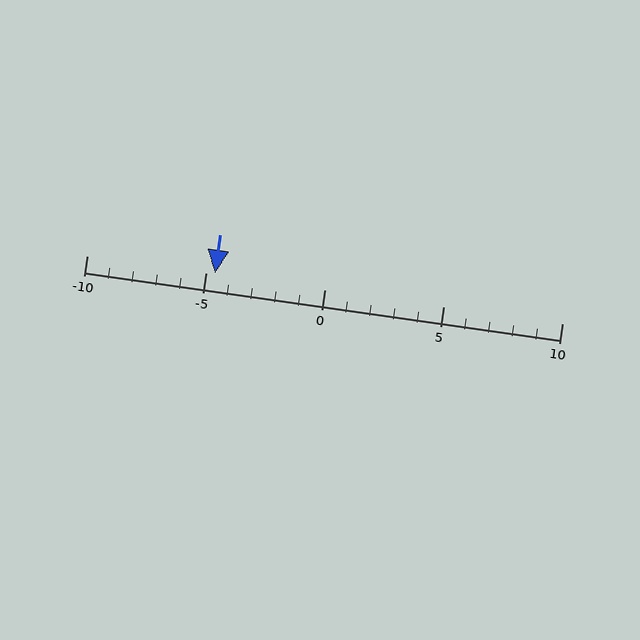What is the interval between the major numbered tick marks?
The major tick marks are spaced 5 units apart.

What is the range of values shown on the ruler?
The ruler shows values from -10 to 10.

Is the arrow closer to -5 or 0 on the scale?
The arrow is closer to -5.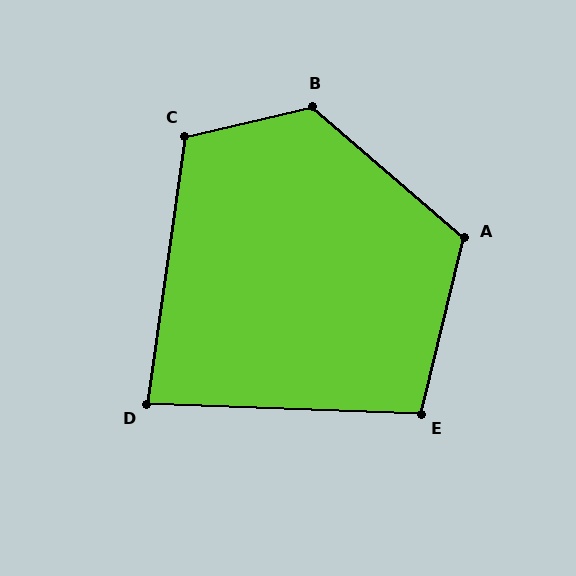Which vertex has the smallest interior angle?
D, at approximately 84 degrees.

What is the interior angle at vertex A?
Approximately 117 degrees (obtuse).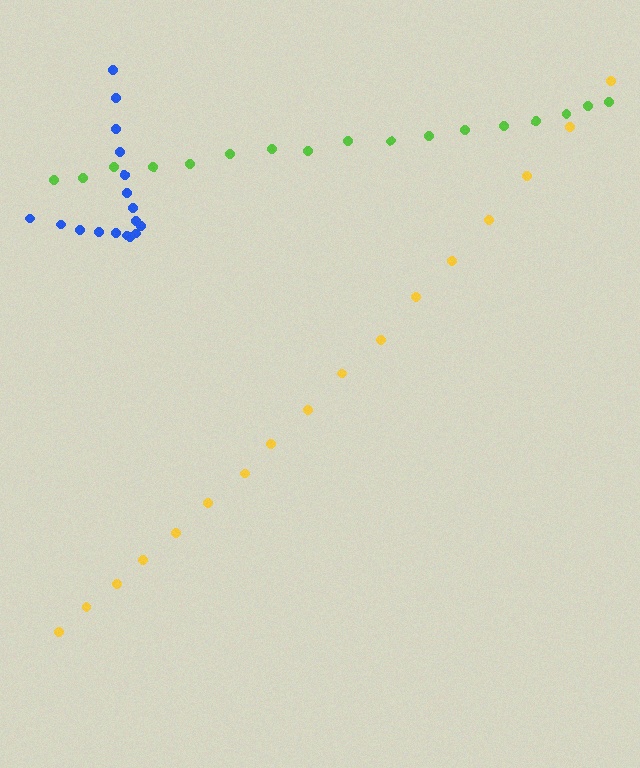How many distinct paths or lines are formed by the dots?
There are 3 distinct paths.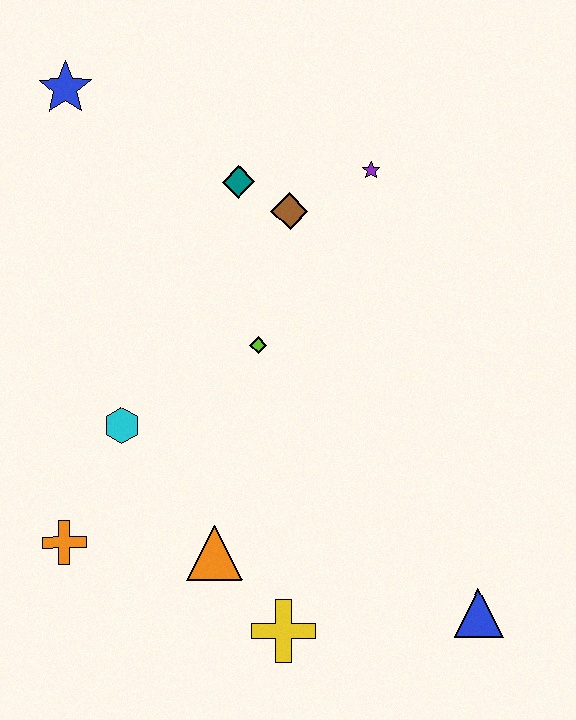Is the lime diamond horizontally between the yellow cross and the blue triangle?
No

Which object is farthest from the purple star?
The orange cross is farthest from the purple star.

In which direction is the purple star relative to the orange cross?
The purple star is above the orange cross.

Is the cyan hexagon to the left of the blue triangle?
Yes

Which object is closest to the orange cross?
The cyan hexagon is closest to the orange cross.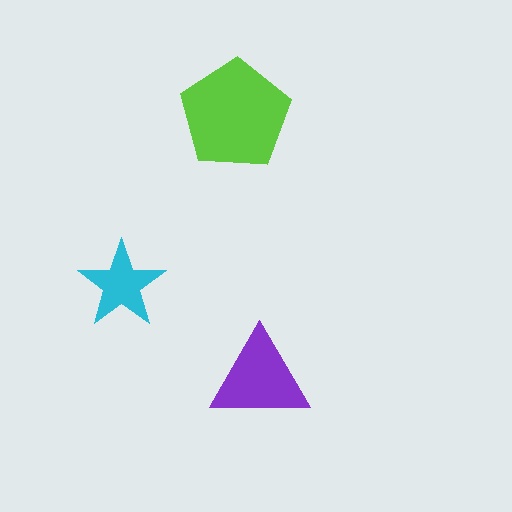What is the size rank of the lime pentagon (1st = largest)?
1st.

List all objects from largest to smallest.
The lime pentagon, the purple triangle, the cyan star.